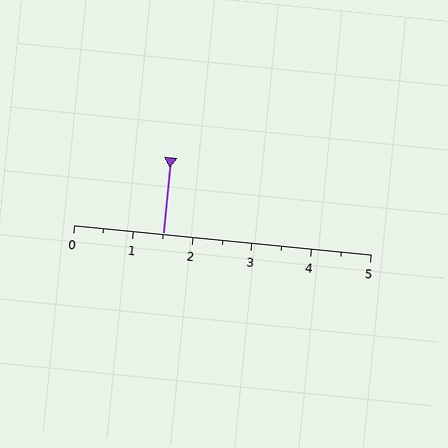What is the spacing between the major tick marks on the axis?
The major ticks are spaced 1 apart.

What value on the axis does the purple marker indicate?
The marker indicates approximately 1.5.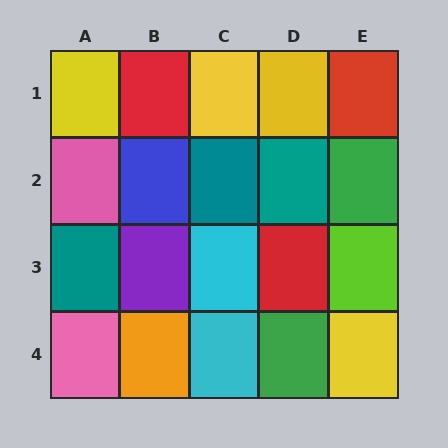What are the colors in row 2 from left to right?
Pink, blue, teal, teal, green.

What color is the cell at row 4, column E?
Yellow.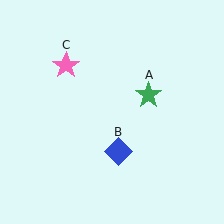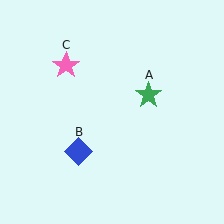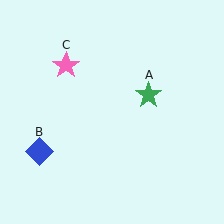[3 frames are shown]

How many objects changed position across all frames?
1 object changed position: blue diamond (object B).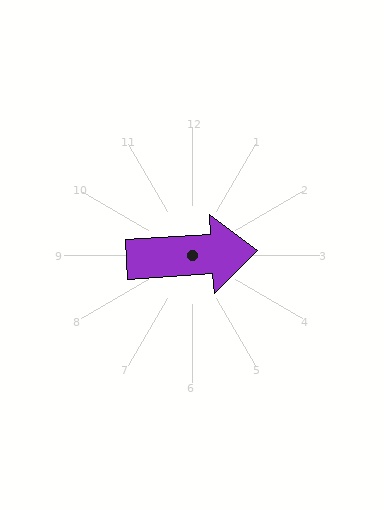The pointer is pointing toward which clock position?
Roughly 3 o'clock.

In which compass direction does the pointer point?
East.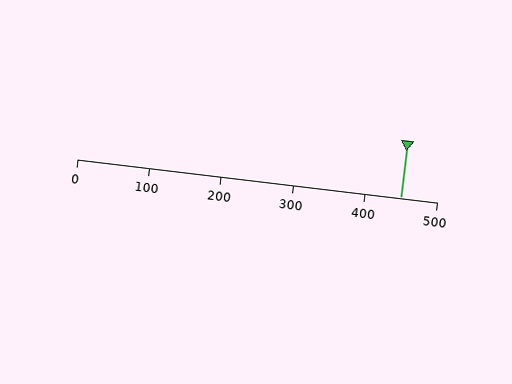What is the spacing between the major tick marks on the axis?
The major ticks are spaced 100 apart.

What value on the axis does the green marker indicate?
The marker indicates approximately 450.